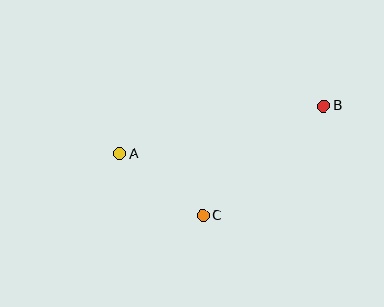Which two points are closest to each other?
Points A and C are closest to each other.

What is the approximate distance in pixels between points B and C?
The distance between B and C is approximately 163 pixels.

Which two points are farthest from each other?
Points A and B are farthest from each other.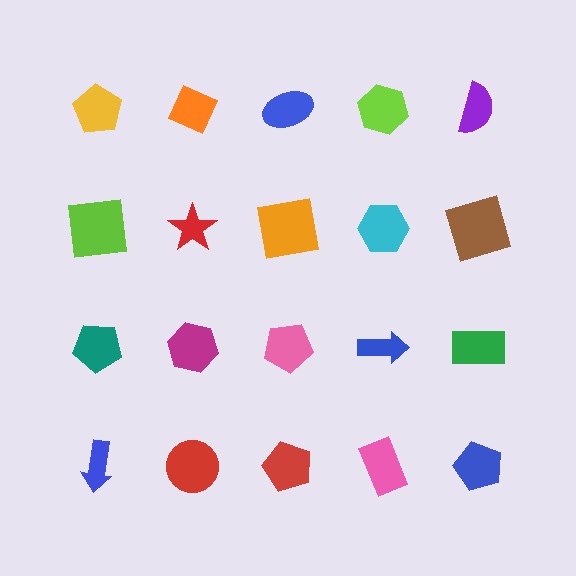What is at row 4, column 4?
A pink rectangle.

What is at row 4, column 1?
A blue arrow.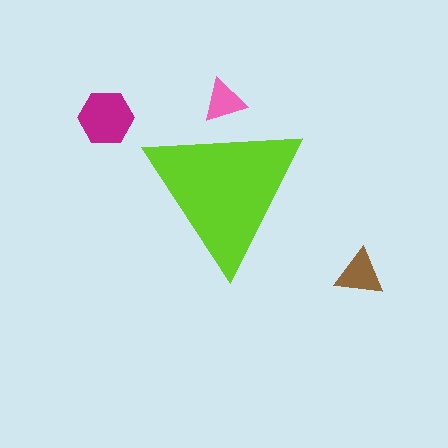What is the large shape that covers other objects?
A lime triangle.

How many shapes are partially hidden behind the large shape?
1 shape is partially hidden.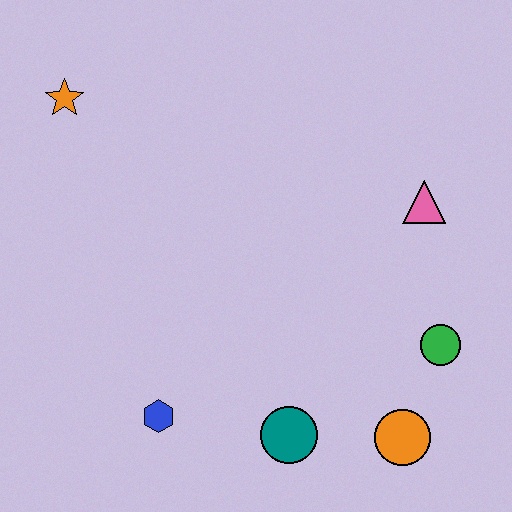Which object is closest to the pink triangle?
The green circle is closest to the pink triangle.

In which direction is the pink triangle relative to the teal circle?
The pink triangle is above the teal circle.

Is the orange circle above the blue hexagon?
No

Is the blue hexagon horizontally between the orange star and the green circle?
Yes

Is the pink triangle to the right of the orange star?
Yes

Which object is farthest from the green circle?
The orange star is farthest from the green circle.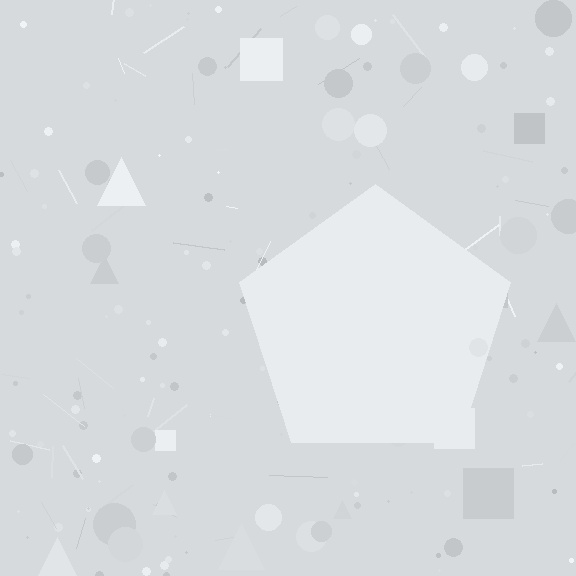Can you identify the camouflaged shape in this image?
The camouflaged shape is a pentagon.